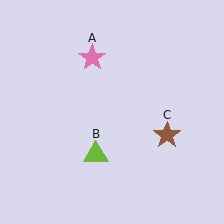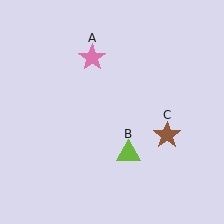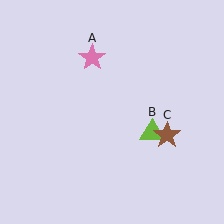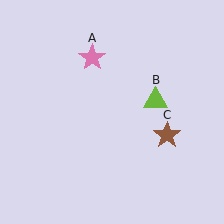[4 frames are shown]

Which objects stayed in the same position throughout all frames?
Pink star (object A) and brown star (object C) remained stationary.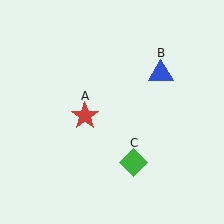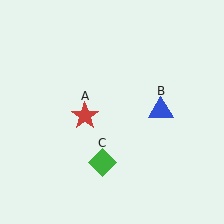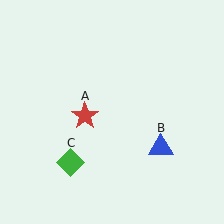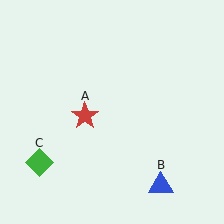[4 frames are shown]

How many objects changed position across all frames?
2 objects changed position: blue triangle (object B), green diamond (object C).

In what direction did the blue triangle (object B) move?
The blue triangle (object B) moved down.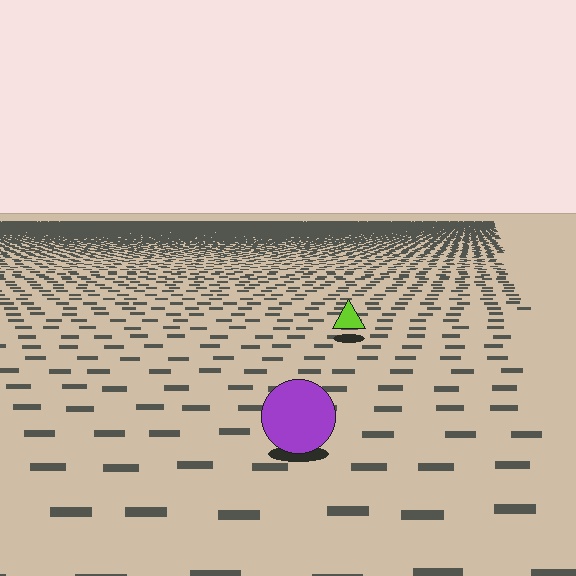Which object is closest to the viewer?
The purple circle is closest. The texture marks near it are larger and more spread out.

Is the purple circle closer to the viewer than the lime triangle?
Yes. The purple circle is closer — you can tell from the texture gradient: the ground texture is coarser near it.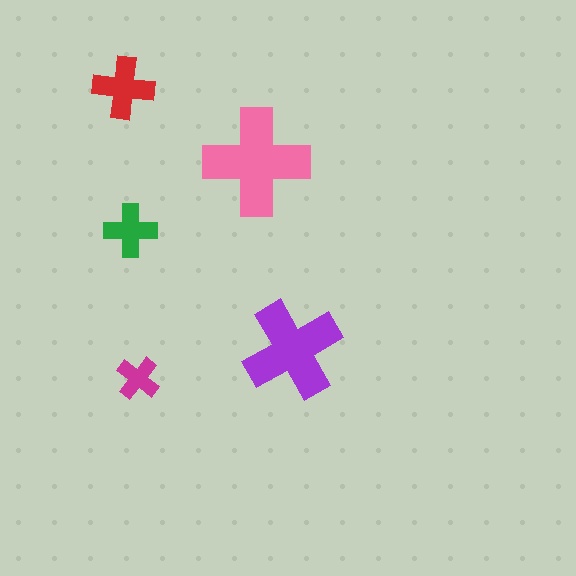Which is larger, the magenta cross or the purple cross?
The purple one.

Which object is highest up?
The red cross is topmost.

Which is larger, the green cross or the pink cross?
The pink one.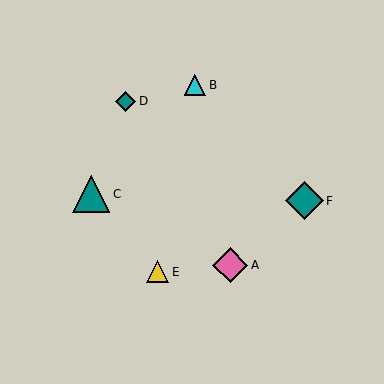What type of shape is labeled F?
Shape F is a teal diamond.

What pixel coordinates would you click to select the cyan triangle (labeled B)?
Click at (195, 85) to select the cyan triangle B.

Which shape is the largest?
The teal diamond (labeled F) is the largest.